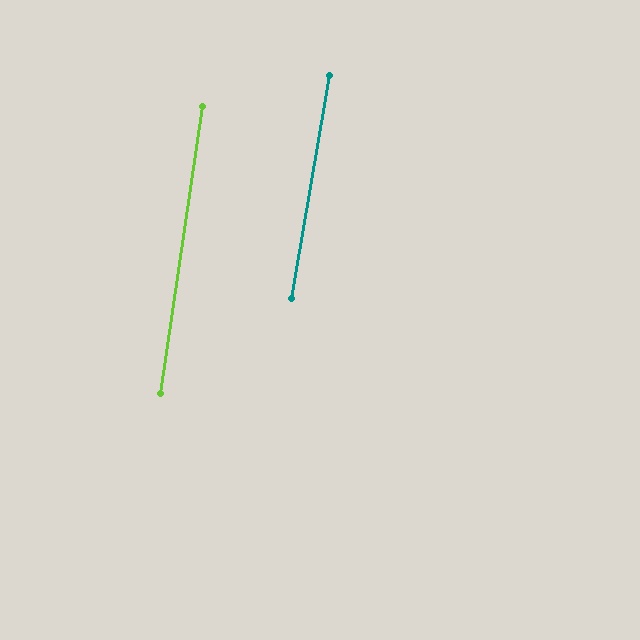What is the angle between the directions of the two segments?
Approximately 1 degree.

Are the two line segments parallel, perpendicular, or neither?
Parallel — their directions differ by only 1.1°.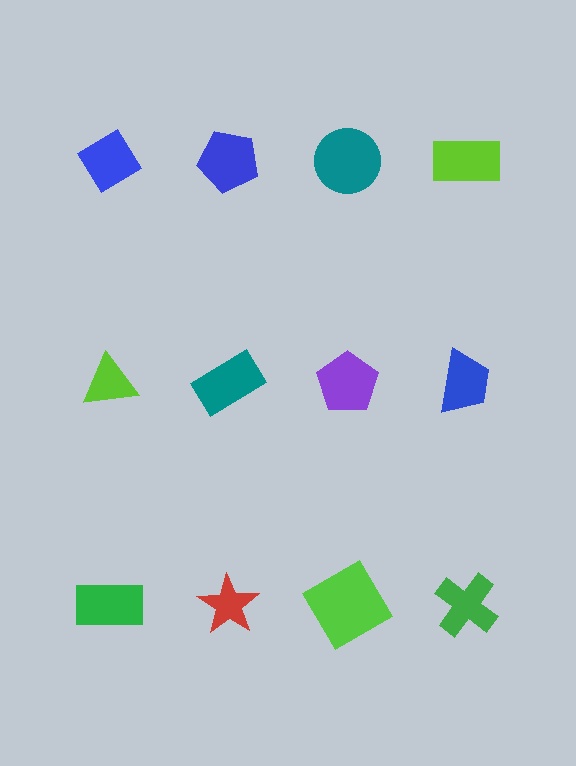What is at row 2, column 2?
A teal rectangle.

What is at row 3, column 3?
A lime diamond.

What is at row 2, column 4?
A blue trapezoid.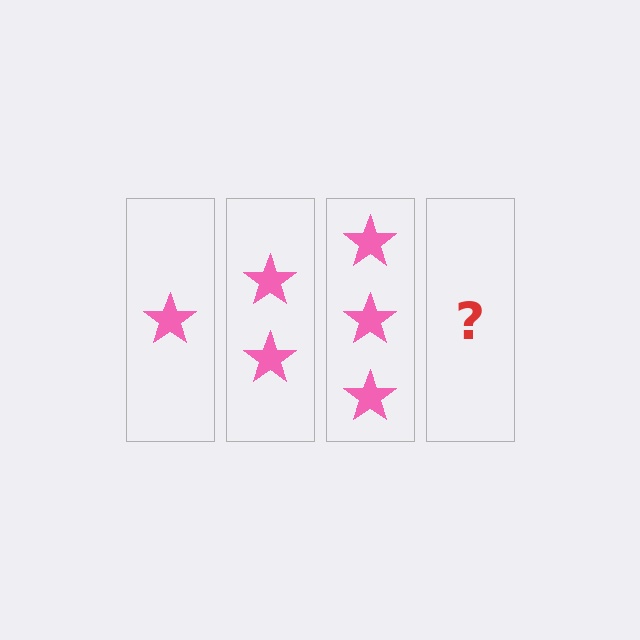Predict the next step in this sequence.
The next step is 4 stars.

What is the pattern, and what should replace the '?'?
The pattern is that each step adds one more star. The '?' should be 4 stars.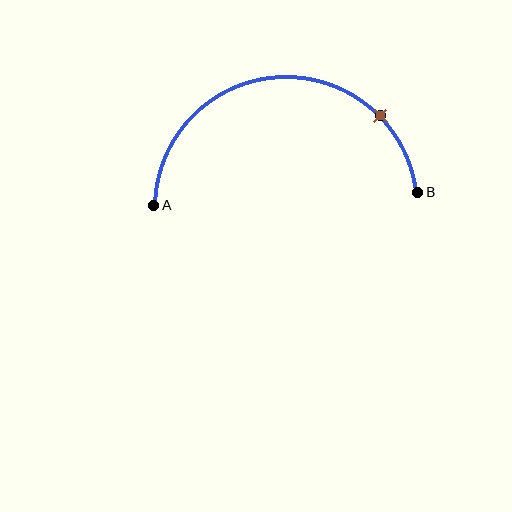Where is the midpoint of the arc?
The arc midpoint is the point on the curve farthest from the straight line joining A and B. It sits above that line.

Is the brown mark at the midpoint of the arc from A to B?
No. The brown mark lies on the arc but is closer to endpoint B. The arc midpoint would be at the point on the curve equidistant along the arc from both A and B.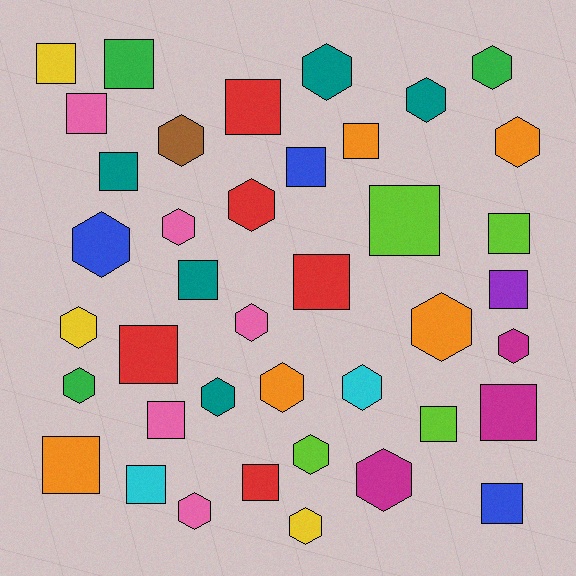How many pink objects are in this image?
There are 5 pink objects.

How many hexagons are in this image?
There are 20 hexagons.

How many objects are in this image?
There are 40 objects.